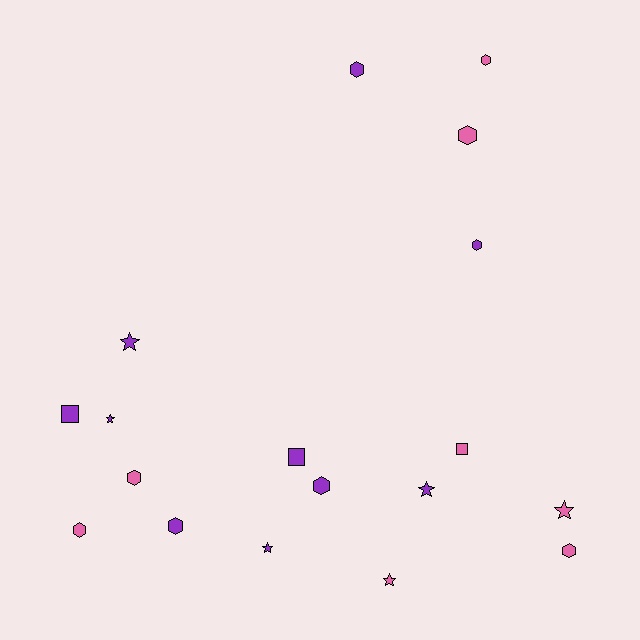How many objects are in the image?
There are 18 objects.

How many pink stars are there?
There are 2 pink stars.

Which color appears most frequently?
Purple, with 10 objects.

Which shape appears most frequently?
Hexagon, with 9 objects.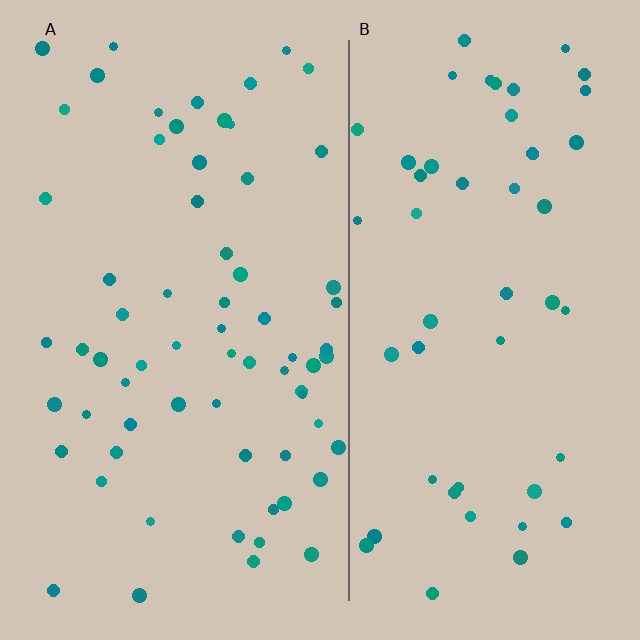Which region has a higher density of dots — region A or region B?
A (the left).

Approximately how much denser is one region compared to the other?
Approximately 1.3× — region A over region B.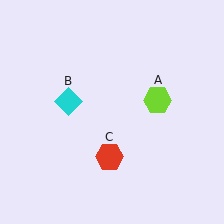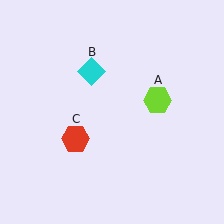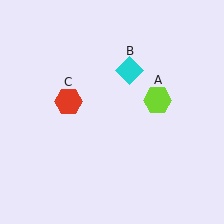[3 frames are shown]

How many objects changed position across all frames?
2 objects changed position: cyan diamond (object B), red hexagon (object C).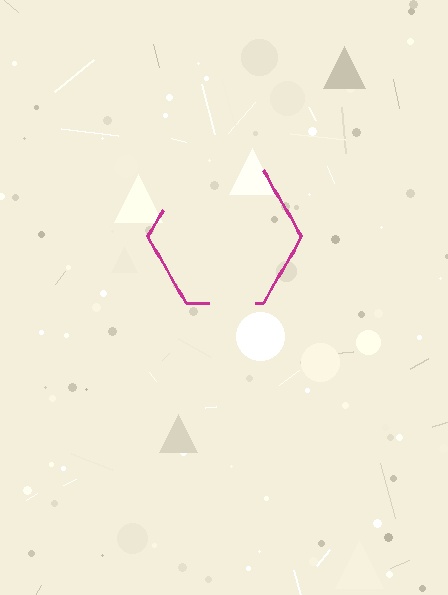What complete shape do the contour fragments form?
The contour fragments form a hexagon.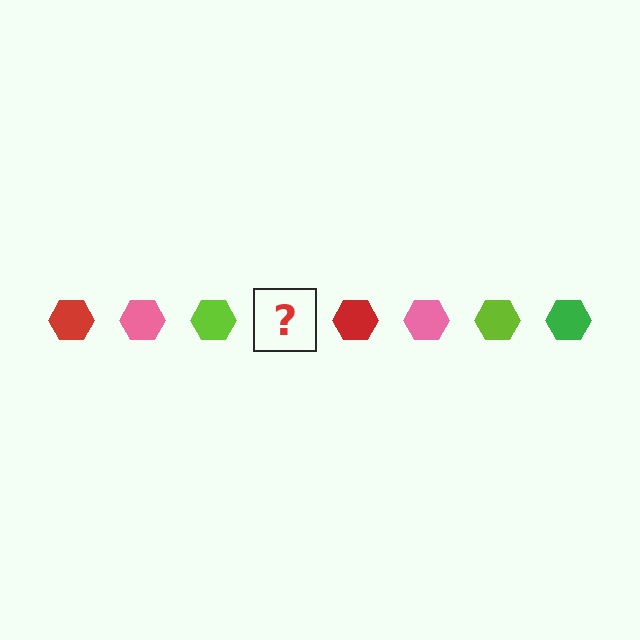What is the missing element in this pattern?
The missing element is a green hexagon.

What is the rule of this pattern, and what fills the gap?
The rule is that the pattern cycles through red, pink, lime, green hexagons. The gap should be filled with a green hexagon.